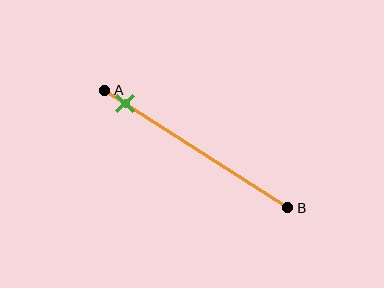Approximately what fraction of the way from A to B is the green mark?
The green mark is approximately 10% of the way from A to B.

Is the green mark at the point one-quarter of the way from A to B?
No, the mark is at about 10% from A, not at the 25% one-quarter point.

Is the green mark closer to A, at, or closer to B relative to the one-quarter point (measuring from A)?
The green mark is closer to point A than the one-quarter point of segment AB.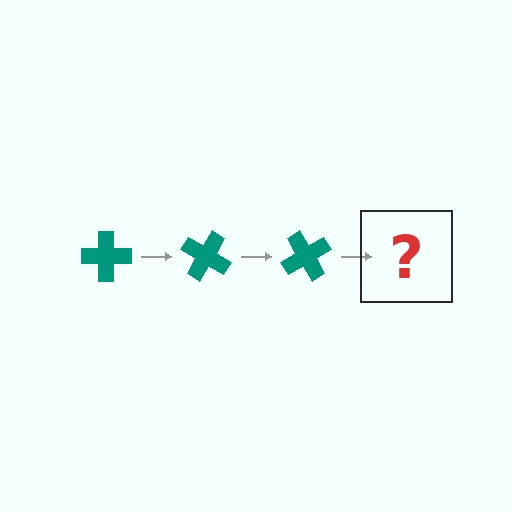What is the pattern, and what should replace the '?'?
The pattern is that the cross rotates 30 degrees each step. The '?' should be a teal cross rotated 90 degrees.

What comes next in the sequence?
The next element should be a teal cross rotated 90 degrees.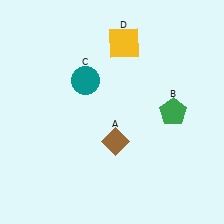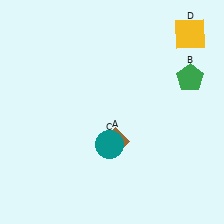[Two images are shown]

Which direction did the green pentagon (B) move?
The green pentagon (B) moved up.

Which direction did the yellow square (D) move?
The yellow square (D) moved right.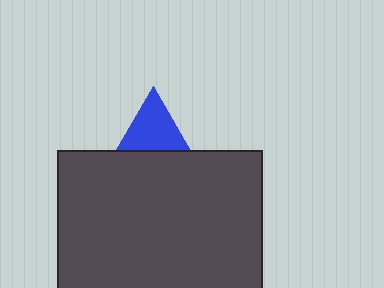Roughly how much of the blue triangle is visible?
A small part of it is visible (roughly 31%).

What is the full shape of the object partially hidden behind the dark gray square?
The partially hidden object is a blue triangle.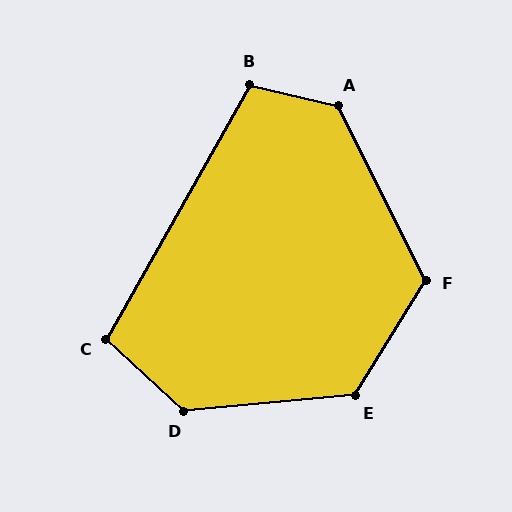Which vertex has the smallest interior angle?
C, at approximately 103 degrees.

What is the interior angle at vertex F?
Approximately 122 degrees (obtuse).